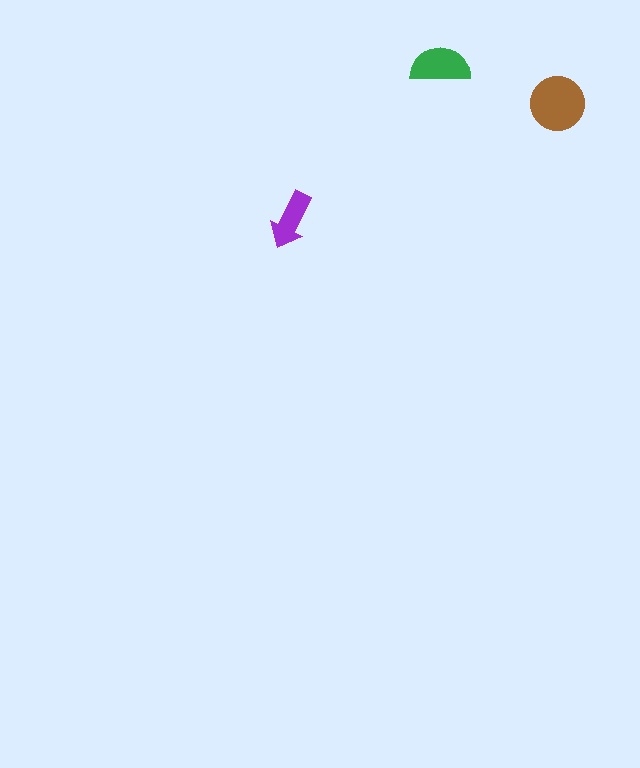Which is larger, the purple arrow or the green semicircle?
The green semicircle.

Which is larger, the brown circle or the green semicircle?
The brown circle.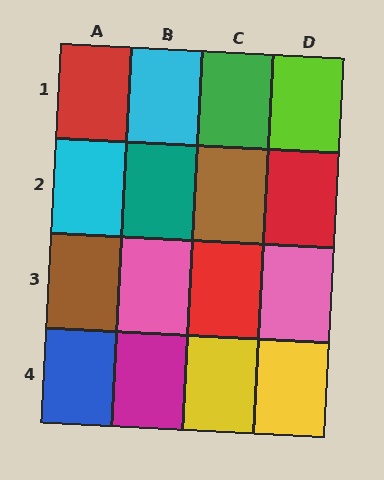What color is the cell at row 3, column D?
Pink.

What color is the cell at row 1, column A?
Red.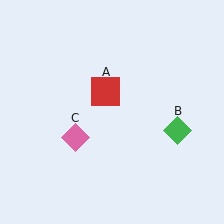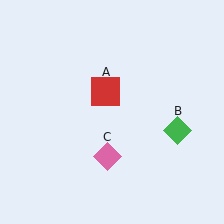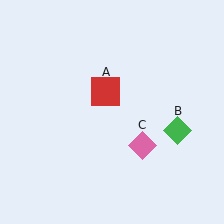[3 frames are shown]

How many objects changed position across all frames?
1 object changed position: pink diamond (object C).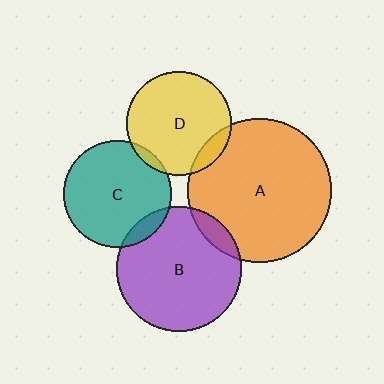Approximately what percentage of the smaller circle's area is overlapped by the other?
Approximately 10%.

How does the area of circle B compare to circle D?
Approximately 1.4 times.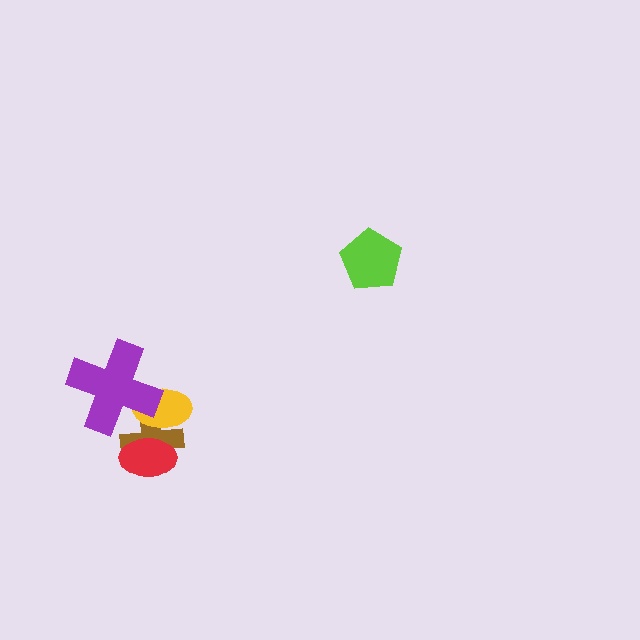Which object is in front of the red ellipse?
The yellow ellipse is in front of the red ellipse.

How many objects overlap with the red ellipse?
2 objects overlap with the red ellipse.